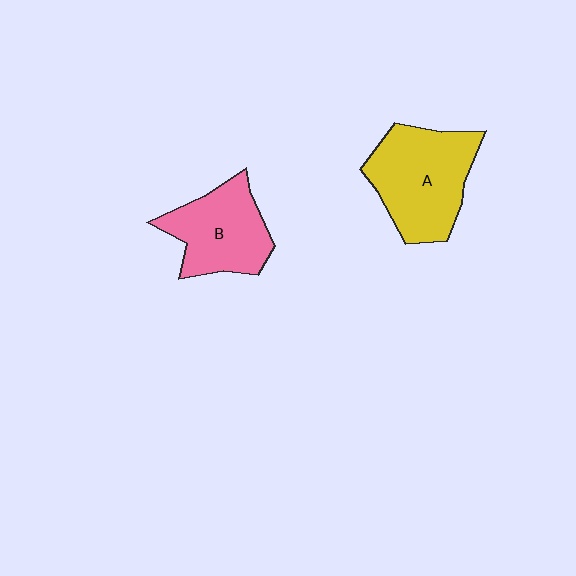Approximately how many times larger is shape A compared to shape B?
Approximately 1.3 times.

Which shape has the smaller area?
Shape B (pink).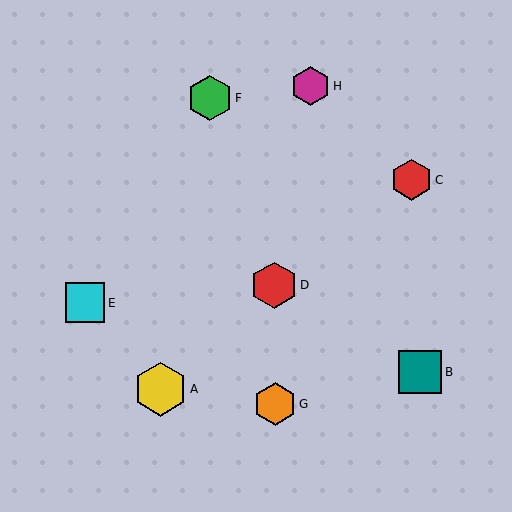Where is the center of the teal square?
The center of the teal square is at (420, 372).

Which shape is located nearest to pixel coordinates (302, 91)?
The magenta hexagon (labeled H) at (311, 86) is nearest to that location.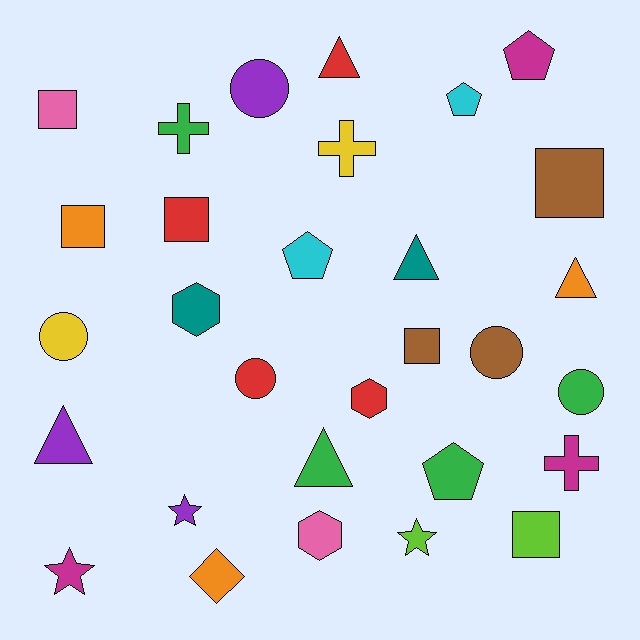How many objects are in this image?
There are 30 objects.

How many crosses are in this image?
There are 3 crosses.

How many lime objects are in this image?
There are 2 lime objects.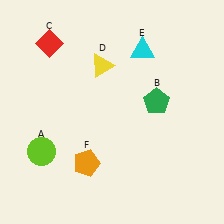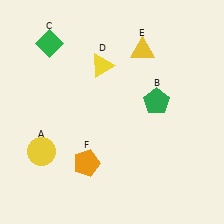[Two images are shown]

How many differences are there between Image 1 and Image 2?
There are 3 differences between the two images.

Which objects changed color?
A changed from lime to yellow. C changed from red to green. E changed from cyan to yellow.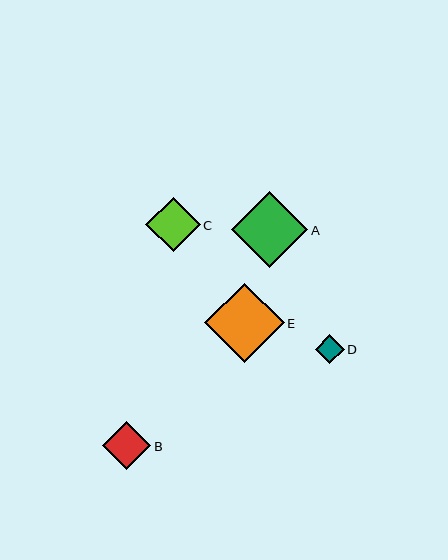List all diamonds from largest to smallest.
From largest to smallest: E, A, C, B, D.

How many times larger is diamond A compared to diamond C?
Diamond A is approximately 1.4 times the size of diamond C.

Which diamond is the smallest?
Diamond D is the smallest with a size of approximately 29 pixels.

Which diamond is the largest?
Diamond E is the largest with a size of approximately 80 pixels.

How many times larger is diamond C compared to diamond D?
Diamond C is approximately 1.9 times the size of diamond D.